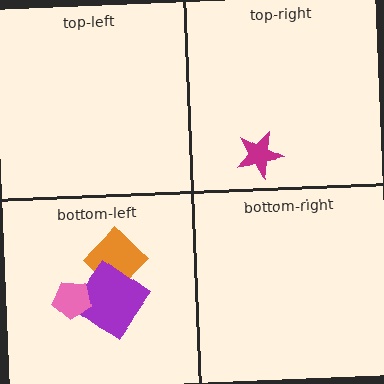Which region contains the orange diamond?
The bottom-left region.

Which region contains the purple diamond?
The bottom-left region.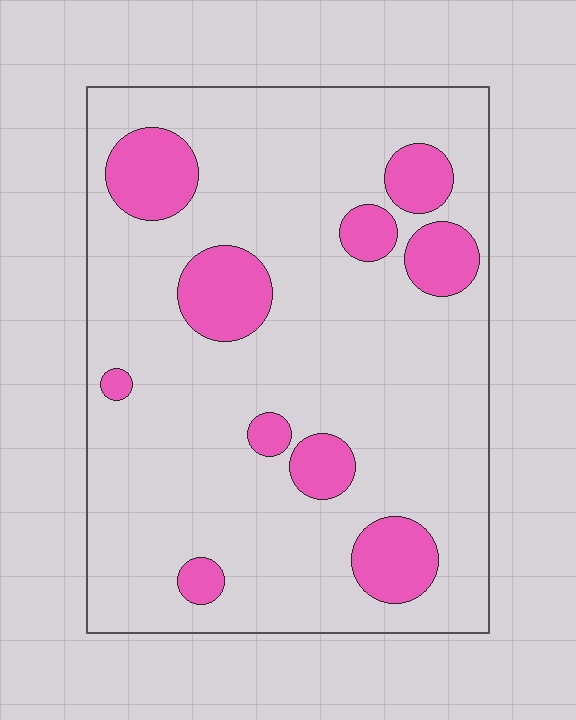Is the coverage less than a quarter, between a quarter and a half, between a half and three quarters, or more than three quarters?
Less than a quarter.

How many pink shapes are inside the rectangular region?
10.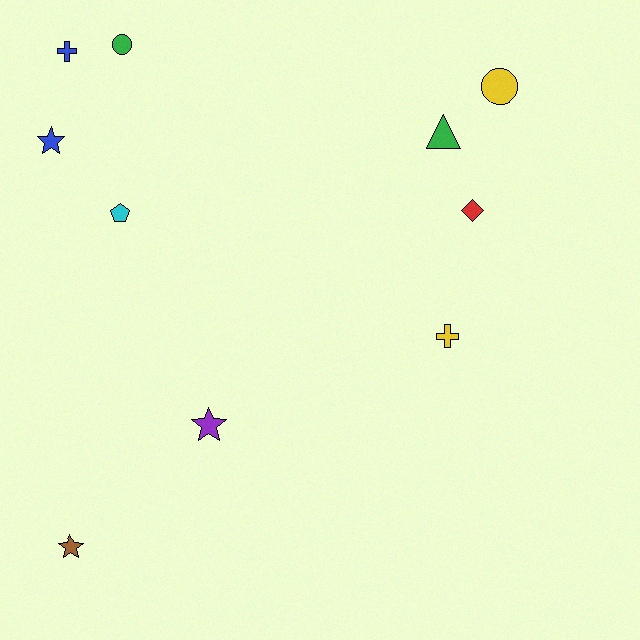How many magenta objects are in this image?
There are no magenta objects.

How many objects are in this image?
There are 10 objects.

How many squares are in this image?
There are no squares.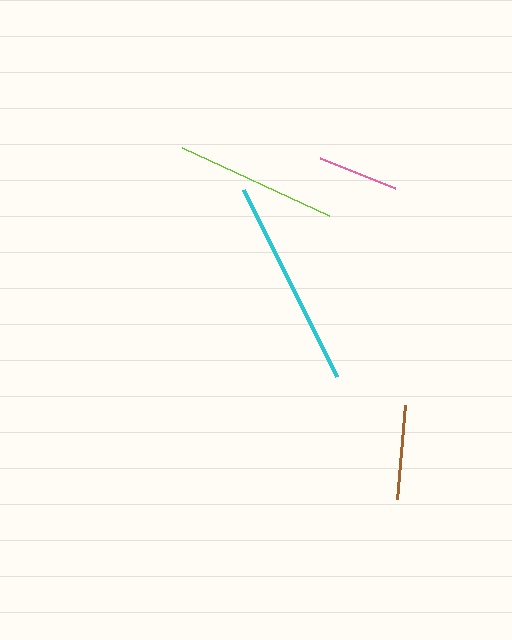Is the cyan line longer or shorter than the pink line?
The cyan line is longer than the pink line.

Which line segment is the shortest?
The pink line is the shortest at approximately 81 pixels.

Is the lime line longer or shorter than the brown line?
The lime line is longer than the brown line.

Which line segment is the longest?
The cyan line is the longest at approximately 209 pixels.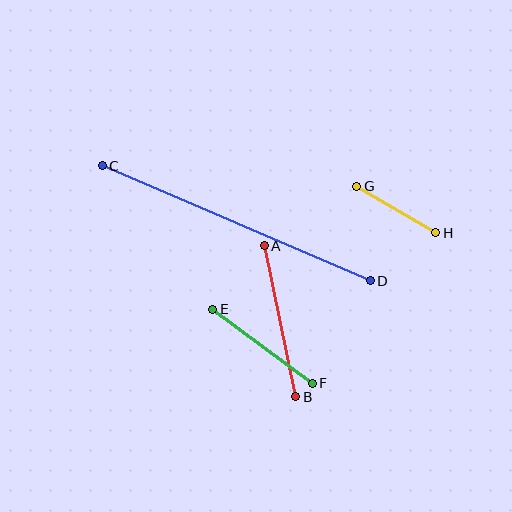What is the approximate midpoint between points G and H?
The midpoint is at approximately (396, 210) pixels.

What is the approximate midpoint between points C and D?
The midpoint is at approximately (236, 223) pixels.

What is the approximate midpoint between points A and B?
The midpoint is at approximately (280, 321) pixels.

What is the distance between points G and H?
The distance is approximately 92 pixels.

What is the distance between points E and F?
The distance is approximately 124 pixels.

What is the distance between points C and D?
The distance is approximately 292 pixels.